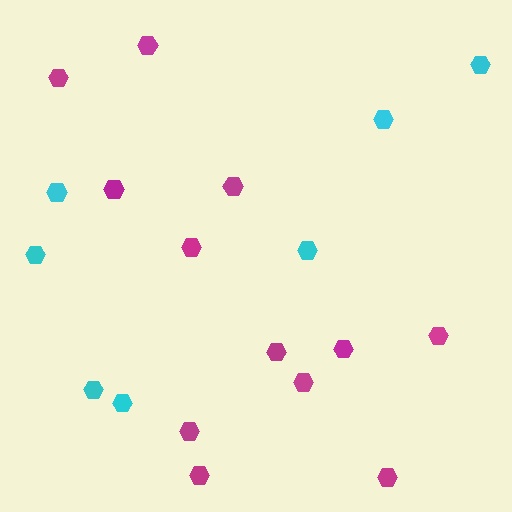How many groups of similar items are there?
There are 2 groups: one group of magenta hexagons (12) and one group of cyan hexagons (7).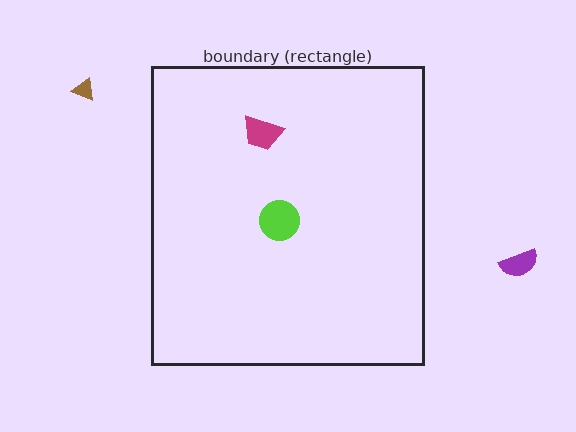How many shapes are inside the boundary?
2 inside, 2 outside.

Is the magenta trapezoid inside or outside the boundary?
Inside.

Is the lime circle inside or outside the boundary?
Inside.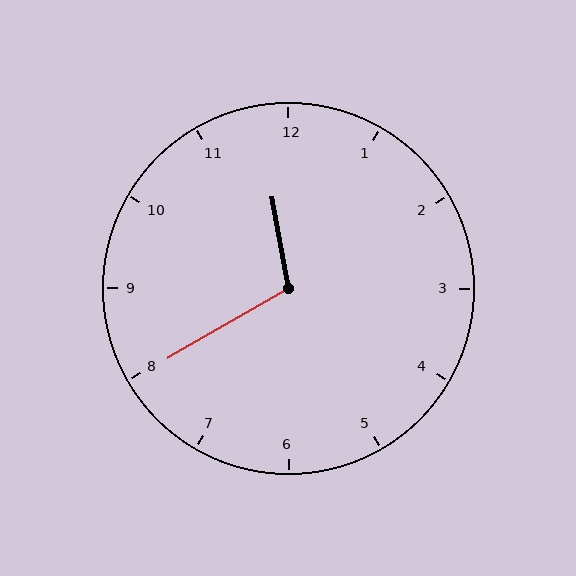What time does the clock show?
11:40.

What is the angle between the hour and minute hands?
Approximately 110 degrees.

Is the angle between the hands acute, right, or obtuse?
It is obtuse.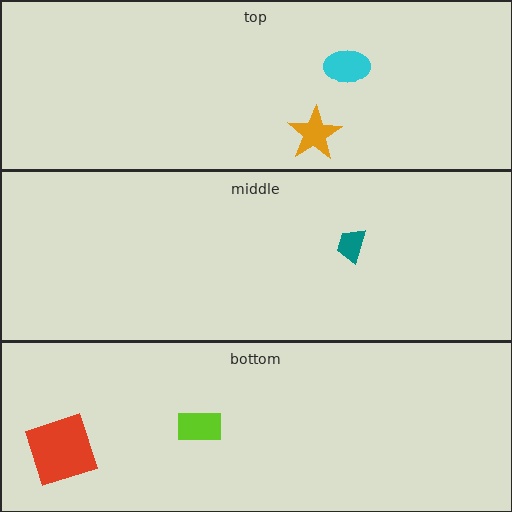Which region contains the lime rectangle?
The bottom region.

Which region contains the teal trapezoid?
The middle region.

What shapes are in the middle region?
The teal trapezoid.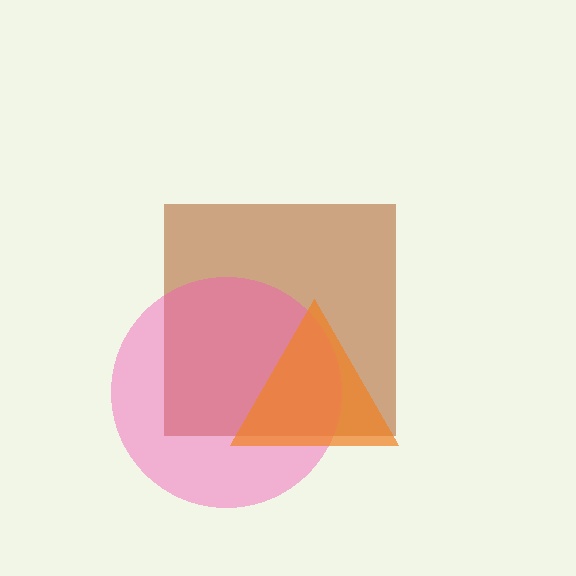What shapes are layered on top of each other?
The layered shapes are: a brown square, a pink circle, an orange triangle.